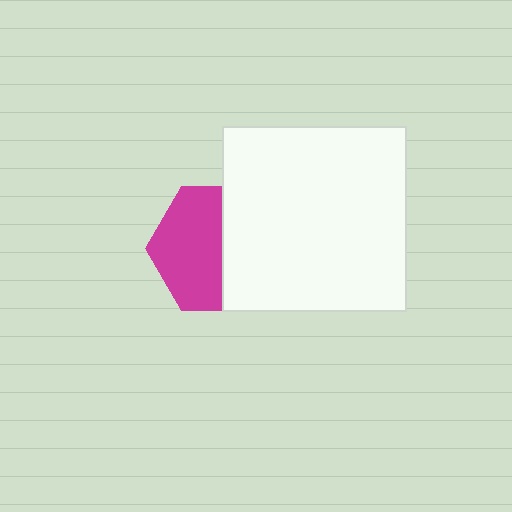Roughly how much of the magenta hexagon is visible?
About half of it is visible (roughly 54%).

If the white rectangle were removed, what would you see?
You would see the complete magenta hexagon.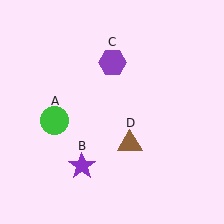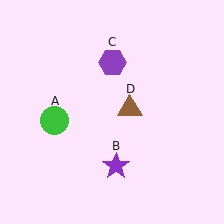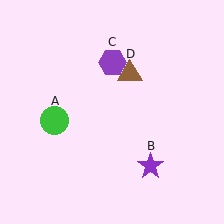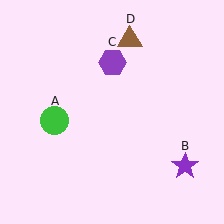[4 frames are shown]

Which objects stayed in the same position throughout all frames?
Green circle (object A) and purple hexagon (object C) remained stationary.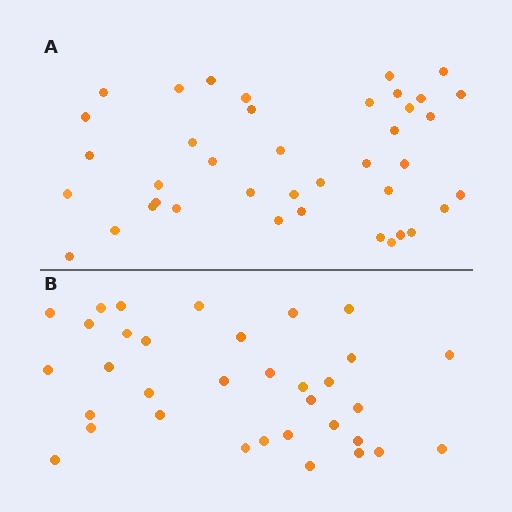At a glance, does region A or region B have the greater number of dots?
Region A (the top region) has more dots.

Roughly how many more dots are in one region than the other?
Region A has about 6 more dots than region B.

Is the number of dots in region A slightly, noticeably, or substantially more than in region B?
Region A has only slightly more — the two regions are fairly close. The ratio is roughly 1.2 to 1.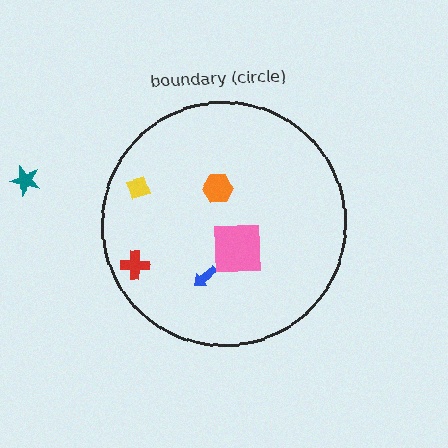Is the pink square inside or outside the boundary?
Inside.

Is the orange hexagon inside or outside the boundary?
Inside.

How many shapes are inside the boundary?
5 inside, 1 outside.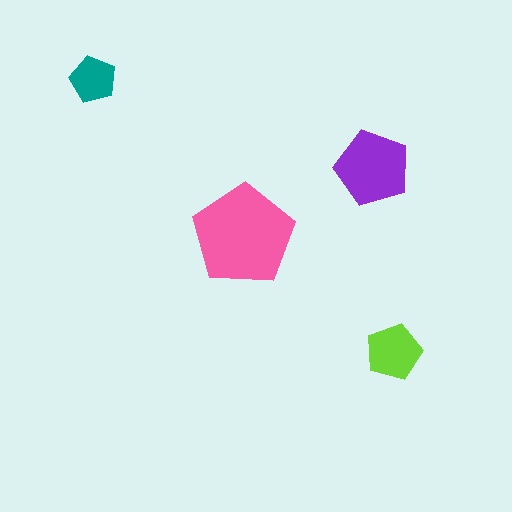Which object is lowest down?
The lime pentagon is bottommost.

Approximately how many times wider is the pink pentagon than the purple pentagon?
About 1.5 times wider.